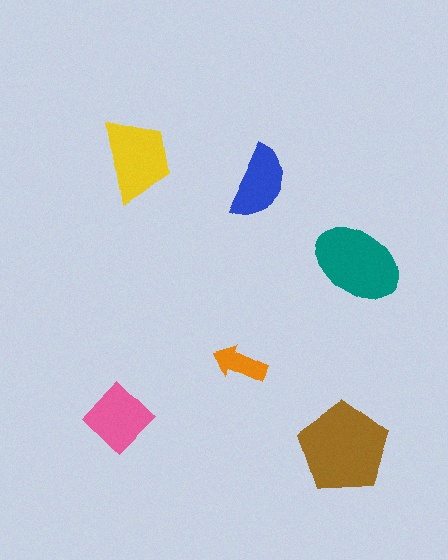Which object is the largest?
The brown pentagon.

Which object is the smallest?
The orange arrow.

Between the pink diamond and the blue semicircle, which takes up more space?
The pink diamond.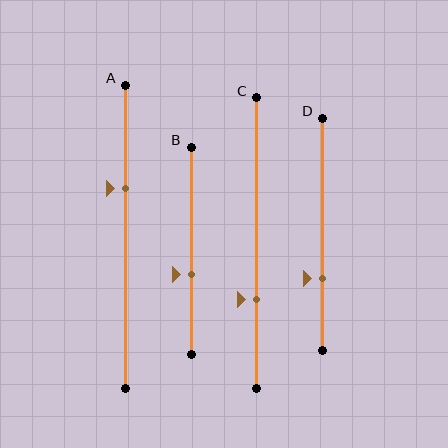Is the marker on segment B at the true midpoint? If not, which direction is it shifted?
No, the marker on segment B is shifted downward by about 11% of the segment length.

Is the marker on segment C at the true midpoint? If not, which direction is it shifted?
No, the marker on segment C is shifted downward by about 20% of the segment length.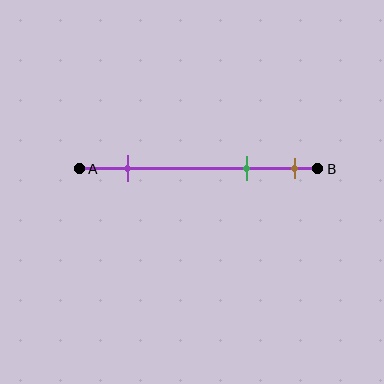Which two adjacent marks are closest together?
The green and brown marks are the closest adjacent pair.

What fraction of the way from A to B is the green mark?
The green mark is approximately 70% (0.7) of the way from A to B.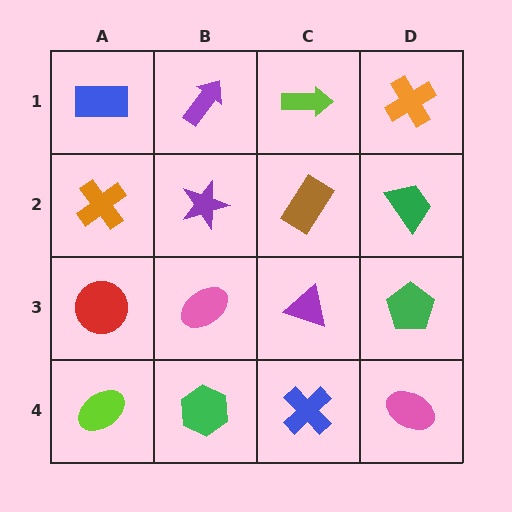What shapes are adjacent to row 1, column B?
A purple star (row 2, column B), a blue rectangle (row 1, column A), a lime arrow (row 1, column C).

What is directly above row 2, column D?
An orange cross.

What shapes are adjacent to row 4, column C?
A purple triangle (row 3, column C), a green hexagon (row 4, column B), a pink ellipse (row 4, column D).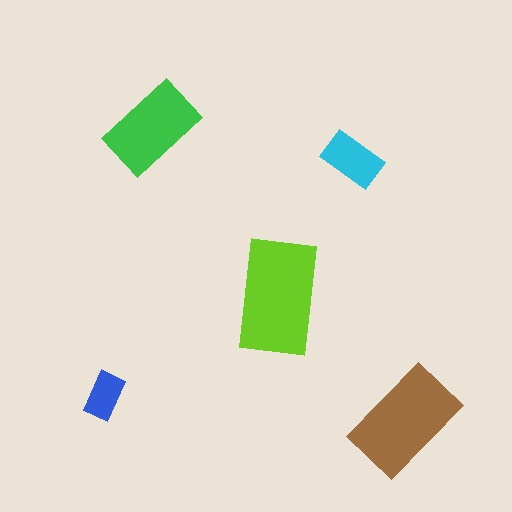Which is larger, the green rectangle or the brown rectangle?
The brown one.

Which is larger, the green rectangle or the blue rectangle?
The green one.